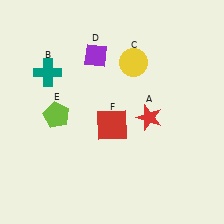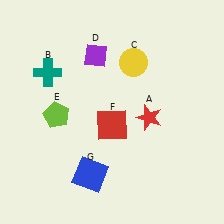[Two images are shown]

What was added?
A blue square (G) was added in Image 2.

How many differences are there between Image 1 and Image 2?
There is 1 difference between the two images.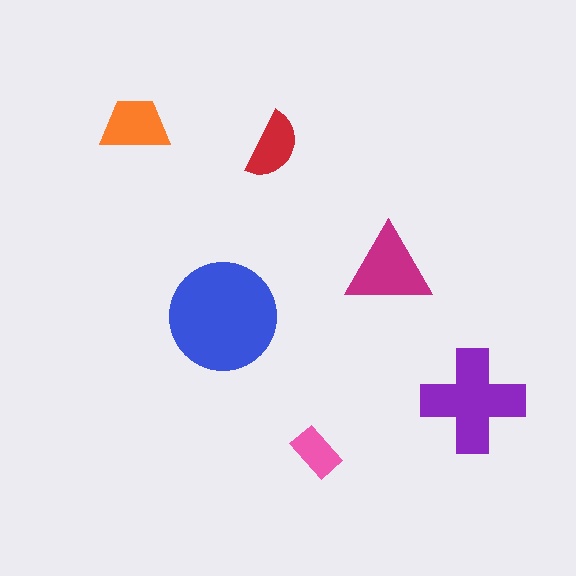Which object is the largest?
The blue circle.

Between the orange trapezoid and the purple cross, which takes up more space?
The purple cross.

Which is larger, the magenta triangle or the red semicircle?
The magenta triangle.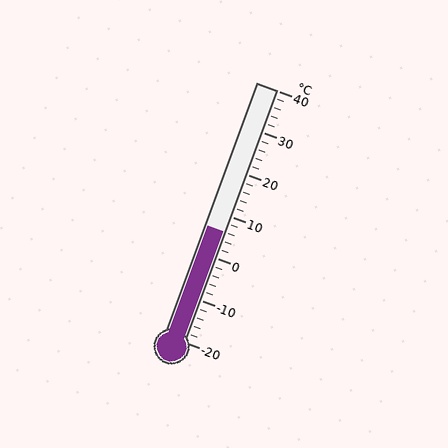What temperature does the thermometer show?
The thermometer shows approximately 6°C.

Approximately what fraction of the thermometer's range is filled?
The thermometer is filled to approximately 45% of its range.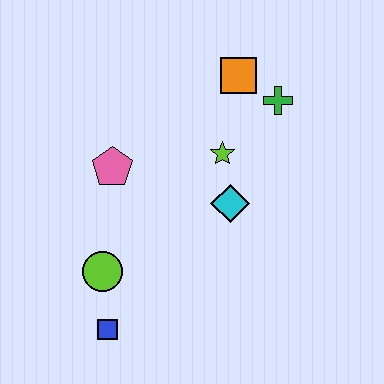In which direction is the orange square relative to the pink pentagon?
The orange square is to the right of the pink pentagon.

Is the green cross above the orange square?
No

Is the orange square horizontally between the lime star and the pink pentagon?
No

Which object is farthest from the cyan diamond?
The blue square is farthest from the cyan diamond.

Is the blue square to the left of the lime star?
Yes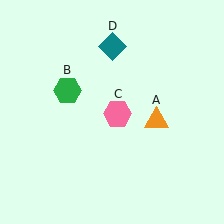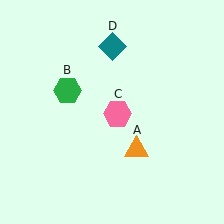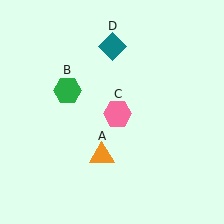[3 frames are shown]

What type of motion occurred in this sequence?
The orange triangle (object A) rotated clockwise around the center of the scene.